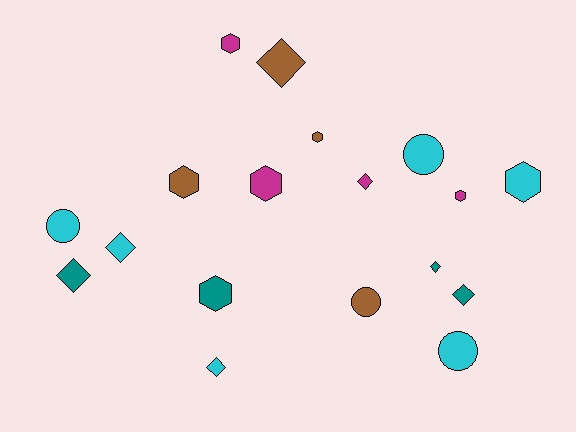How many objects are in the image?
There are 18 objects.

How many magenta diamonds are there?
There is 1 magenta diamond.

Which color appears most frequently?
Cyan, with 6 objects.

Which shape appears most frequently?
Diamond, with 7 objects.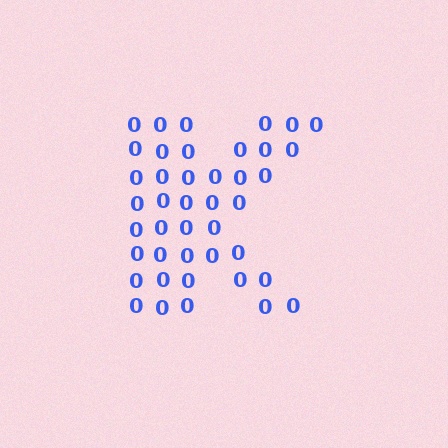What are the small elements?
The small elements are digit 0's.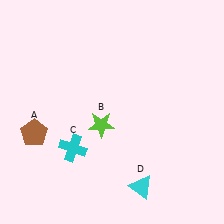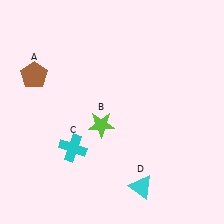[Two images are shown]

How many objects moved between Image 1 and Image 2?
1 object moved between the two images.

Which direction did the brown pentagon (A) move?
The brown pentagon (A) moved up.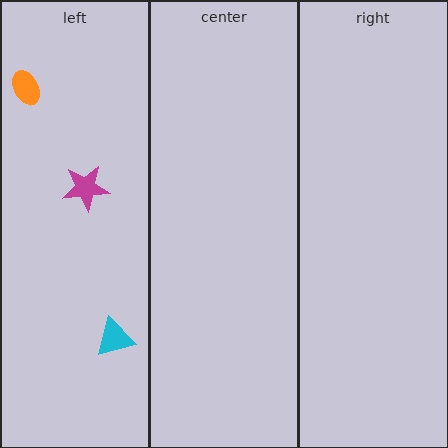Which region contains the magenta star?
The left region.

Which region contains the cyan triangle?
The left region.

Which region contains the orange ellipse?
The left region.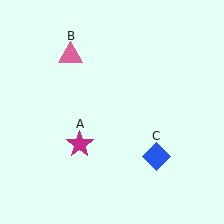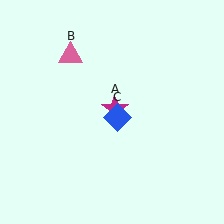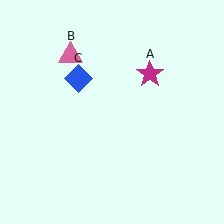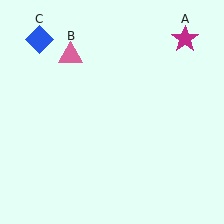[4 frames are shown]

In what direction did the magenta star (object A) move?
The magenta star (object A) moved up and to the right.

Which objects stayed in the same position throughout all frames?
Pink triangle (object B) remained stationary.